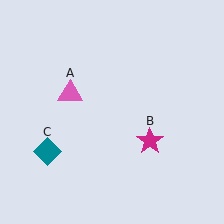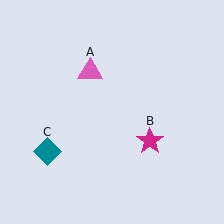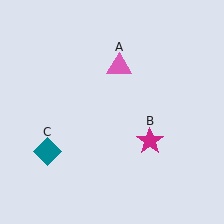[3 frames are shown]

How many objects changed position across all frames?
1 object changed position: pink triangle (object A).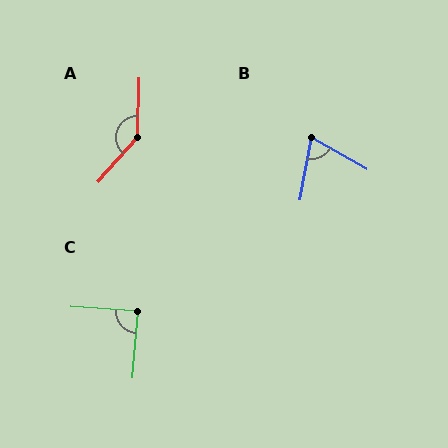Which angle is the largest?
A, at approximately 140 degrees.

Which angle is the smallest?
B, at approximately 71 degrees.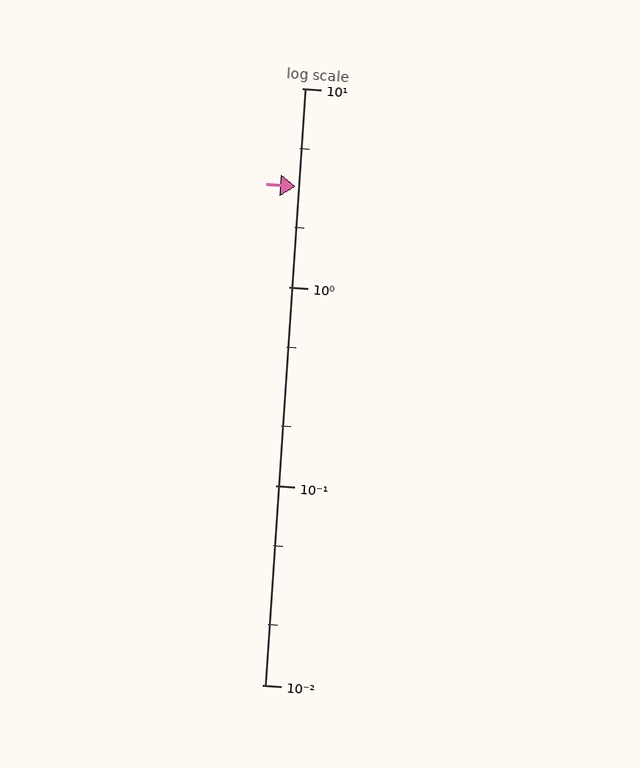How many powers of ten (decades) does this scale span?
The scale spans 3 decades, from 0.01 to 10.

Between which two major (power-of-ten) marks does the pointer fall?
The pointer is between 1 and 10.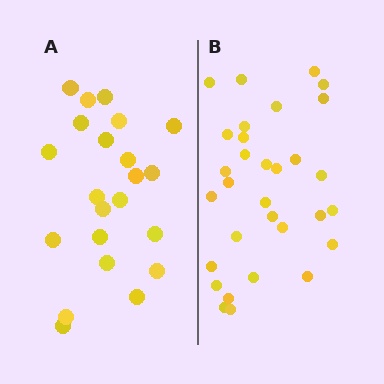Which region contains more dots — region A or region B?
Region B (the right region) has more dots.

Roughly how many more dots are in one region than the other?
Region B has roughly 8 or so more dots than region A.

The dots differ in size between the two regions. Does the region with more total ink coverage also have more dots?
No. Region A has more total ink coverage because its dots are larger, but region B actually contains more individual dots. Total area can be misleading — the number of items is what matters here.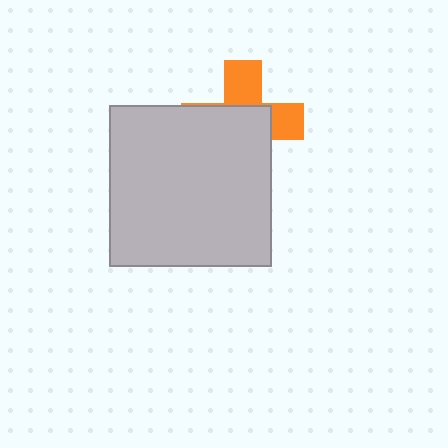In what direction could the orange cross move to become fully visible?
The orange cross could move toward the upper-right. That would shift it out from behind the light gray square entirely.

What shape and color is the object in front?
The object in front is a light gray square.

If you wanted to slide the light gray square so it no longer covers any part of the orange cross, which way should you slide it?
Slide it toward the lower-left — that is the most direct way to separate the two shapes.